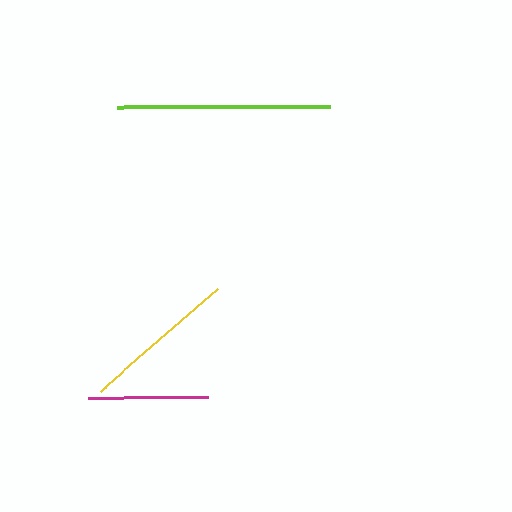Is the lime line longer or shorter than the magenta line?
The lime line is longer than the magenta line.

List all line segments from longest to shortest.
From longest to shortest: lime, yellow, magenta.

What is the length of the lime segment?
The lime segment is approximately 214 pixels long.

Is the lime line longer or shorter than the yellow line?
The lime line is longer than the yellow line.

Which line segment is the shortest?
The magenta line is the shortest at approximately 120 pixels.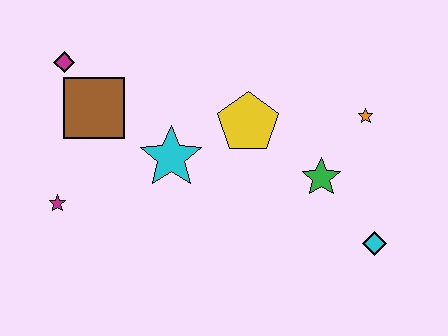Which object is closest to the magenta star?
The brown square is closest to the magenta star.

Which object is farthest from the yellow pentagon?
The magenta star is farthest from the yellow pentagon.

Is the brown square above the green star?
Yes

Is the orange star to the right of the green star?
Yes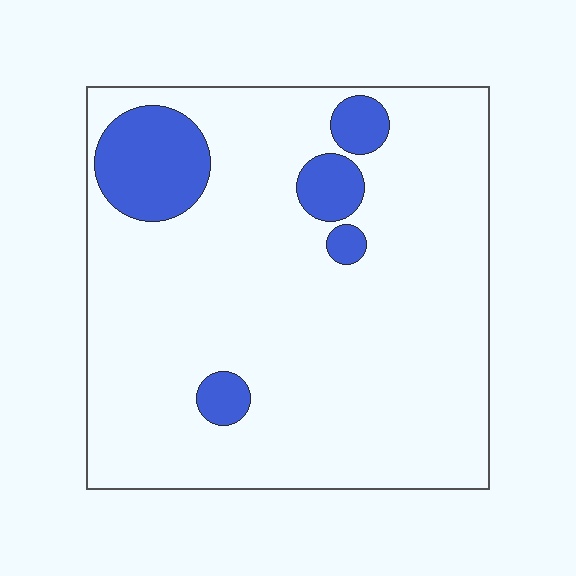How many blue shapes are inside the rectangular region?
5.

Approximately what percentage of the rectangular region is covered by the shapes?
Approximately 15%.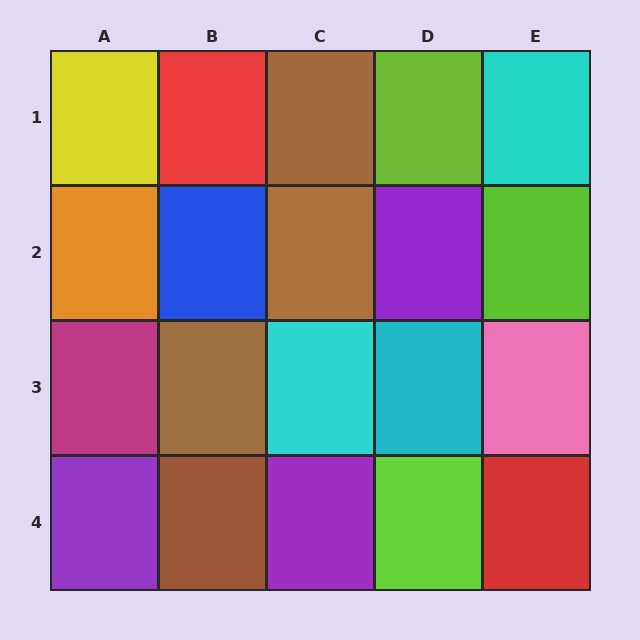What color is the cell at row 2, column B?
Blue.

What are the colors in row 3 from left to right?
Magenta, brown, cyan, cyan, pink.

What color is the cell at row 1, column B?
Red.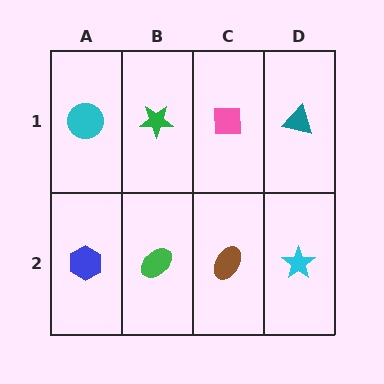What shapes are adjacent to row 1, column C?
A brown ellipse (row 2, column C), a green star (row 1, column B), a teal triangle (row 1, column D).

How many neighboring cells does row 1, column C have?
3.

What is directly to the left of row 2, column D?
A brown ellipse.